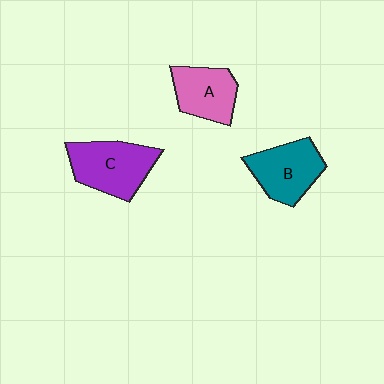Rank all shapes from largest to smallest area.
From largest to smallest: C (purple), B (teal), A (pink).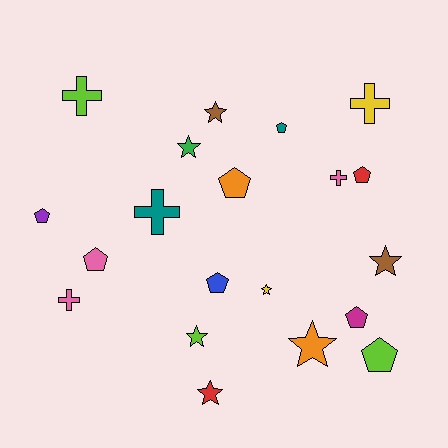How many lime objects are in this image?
There are 3 lime objects.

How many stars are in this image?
There are 7 stars.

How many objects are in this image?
There are 20 objects.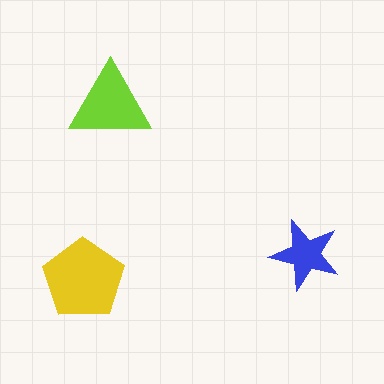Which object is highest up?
The lime triangle is topmost.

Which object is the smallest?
The blue star.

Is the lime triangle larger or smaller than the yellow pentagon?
Smaller.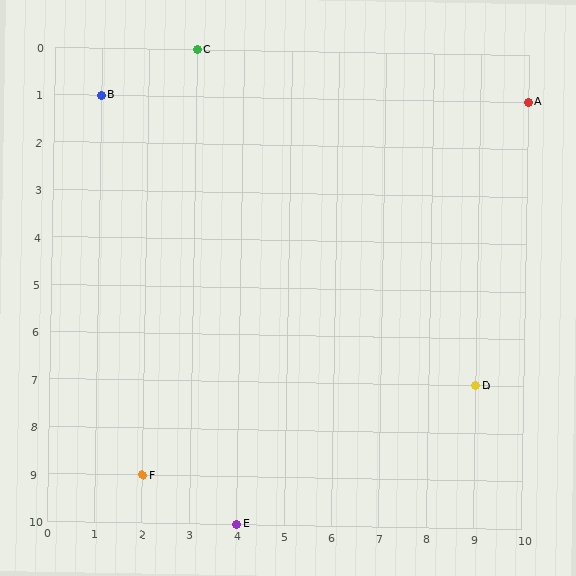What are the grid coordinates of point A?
Point A is at grid coordinates (10, 1).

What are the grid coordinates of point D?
Point D is at grid coordinates (9, 7).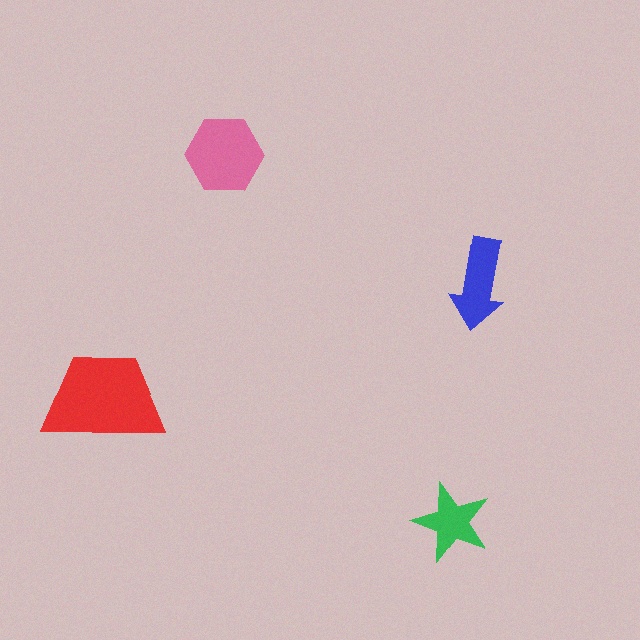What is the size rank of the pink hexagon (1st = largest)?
2nd.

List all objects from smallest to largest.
The green star, the blue arrow, the pink hexagon, the red trapezoid.